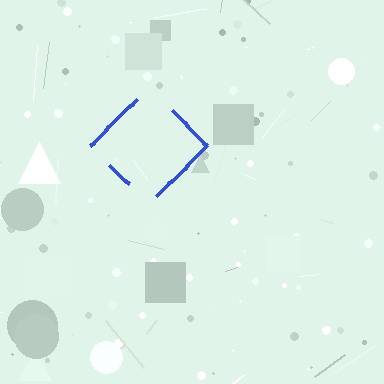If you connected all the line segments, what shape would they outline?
They would outline a diamond.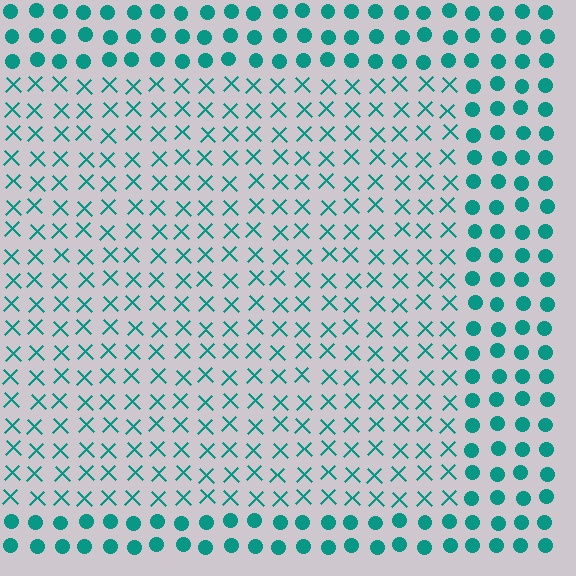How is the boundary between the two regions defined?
The boundary is defined by a change in element shape: X marks inside vs. circles outside. All elements share the same color and spacing.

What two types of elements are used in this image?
The image uses X marks inside the rectangle region and circles outside it.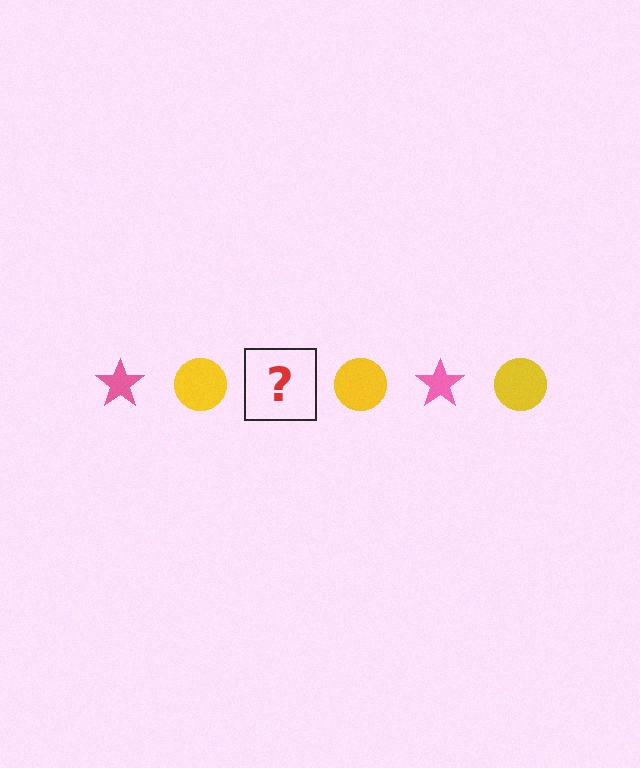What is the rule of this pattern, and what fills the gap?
The rule is that the pattern alternates between pink star and yellow circle. The gap should be filled with a pink star.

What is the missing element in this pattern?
The missing element is a pink star.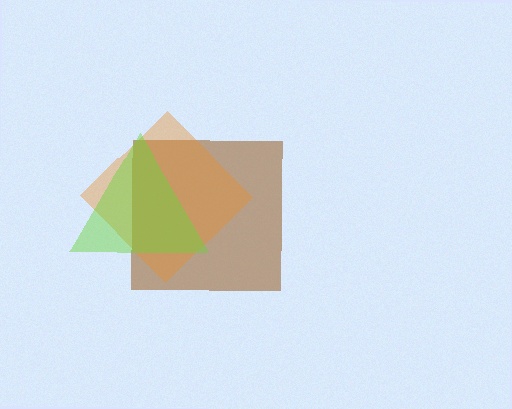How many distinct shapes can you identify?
There are 3 distinct shapes: a brown square, an orange diamond, a lime triangle.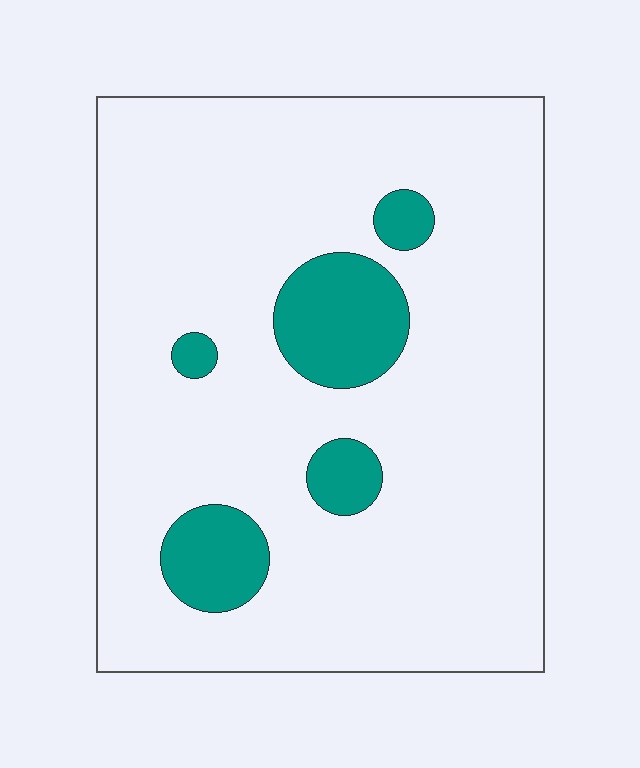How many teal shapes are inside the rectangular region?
5.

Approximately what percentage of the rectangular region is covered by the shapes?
Approximately 15%.